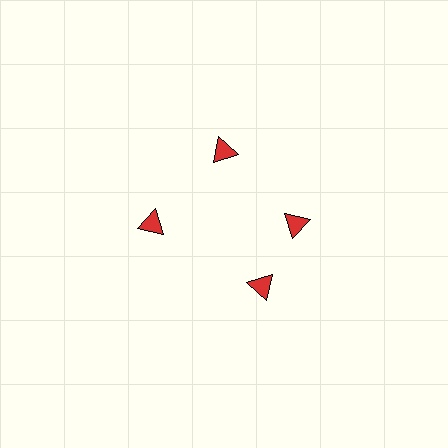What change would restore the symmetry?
The symmetry would be restored by rotating it back into even spacing with its neighbors so that all 4 triangles sit at equal angles and equal distance from the center.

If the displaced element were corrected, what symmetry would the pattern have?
It would have 4-fold rotational symmetry — the pattern would map onto itself every 90 degrees.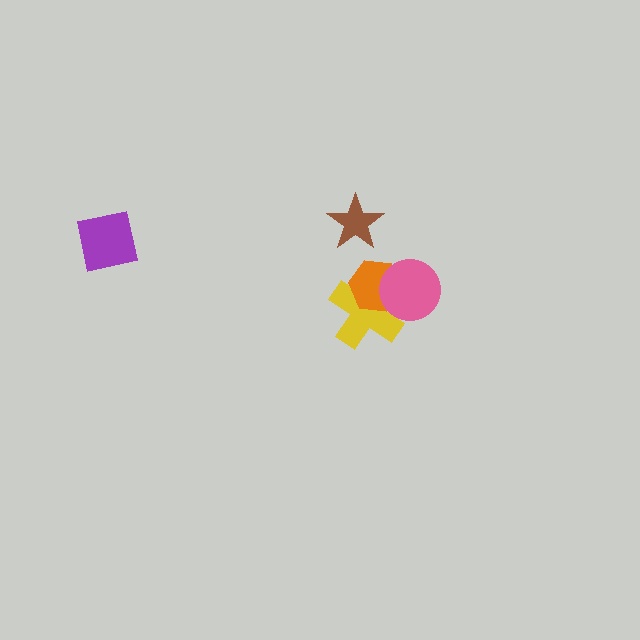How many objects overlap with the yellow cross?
2 objects overlap with the yellow cross.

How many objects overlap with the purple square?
0 objects overlap with the purple square.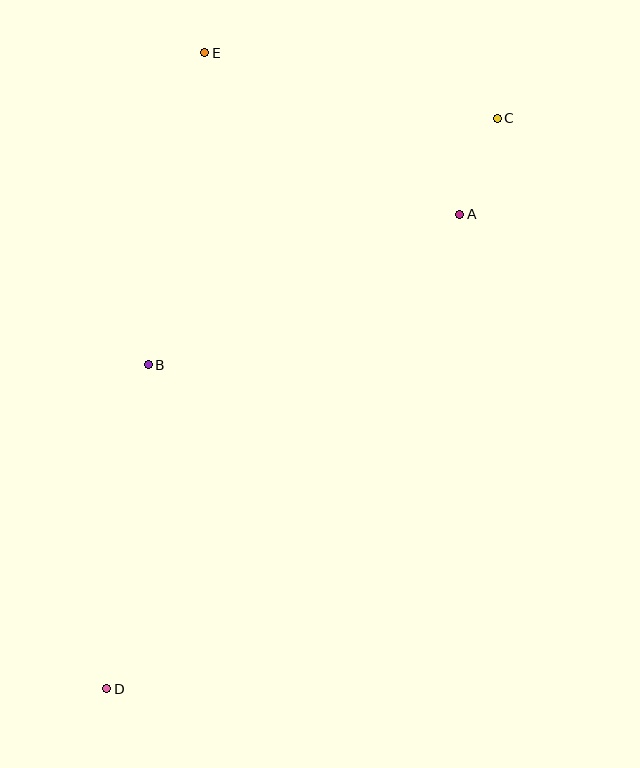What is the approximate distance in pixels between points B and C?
The distance between B and C is approximately 428 pixels.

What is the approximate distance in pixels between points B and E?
The distance between B and E is approximately 318 pixels.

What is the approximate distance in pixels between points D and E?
The distance between D and E is approximately 644 pixels.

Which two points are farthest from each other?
Points C and D are farthest from each other.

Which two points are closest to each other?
Points A and C are closest to each other.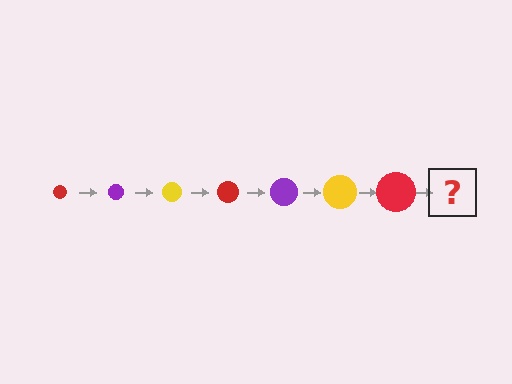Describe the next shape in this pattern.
It should be a purple circle, larger than the previous one.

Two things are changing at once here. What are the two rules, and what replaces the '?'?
The two rules are that the circle grows larger each step and the color cycles through red, purple, and yellow. The '?' should be a purple circle, larger than the previous one.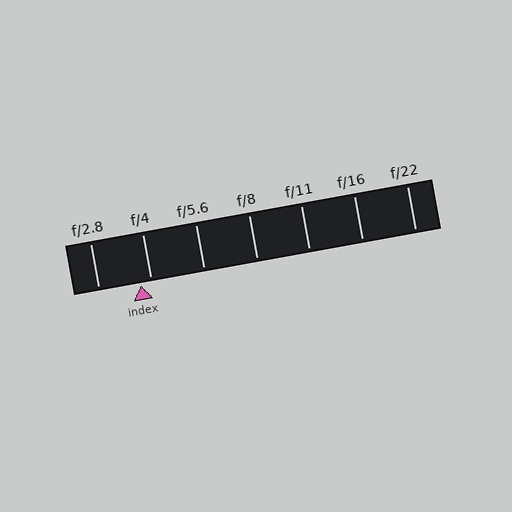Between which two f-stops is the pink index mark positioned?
The index mark is between f/2.8 and f/4.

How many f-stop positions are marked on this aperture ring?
There are 7 f-stop positions marked.